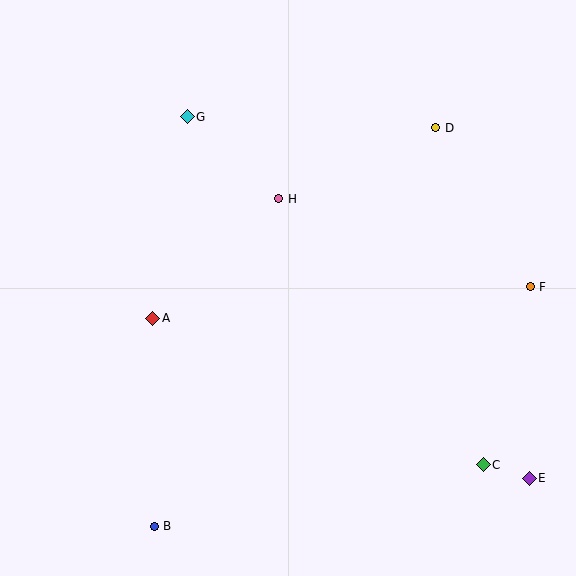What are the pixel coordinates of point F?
Point F is at (530, 287).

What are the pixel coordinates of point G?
Point G is at (187, 117).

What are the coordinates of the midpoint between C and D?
The midpoint between C and D is at (460, 296).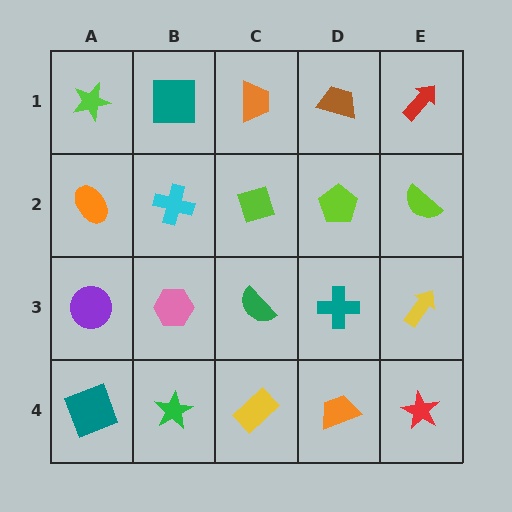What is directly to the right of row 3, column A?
A pink hexagon.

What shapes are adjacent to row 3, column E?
A lime semicircle (row 2, column E), a red star (row 4, column E), a teal cross (row 3, column D).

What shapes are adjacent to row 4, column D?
A teal cross (row 3, column D), a yellow rectangle (row 4, column C), a red star (row 4, column E).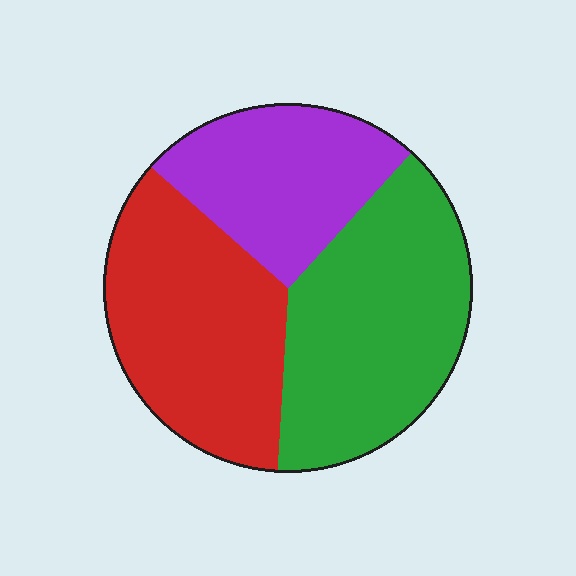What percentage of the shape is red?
Red takes up about three eighths (3/8) of the shape.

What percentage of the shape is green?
Green takes up between a quarter and a half of the shape.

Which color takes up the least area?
Purple, at roughly 25%.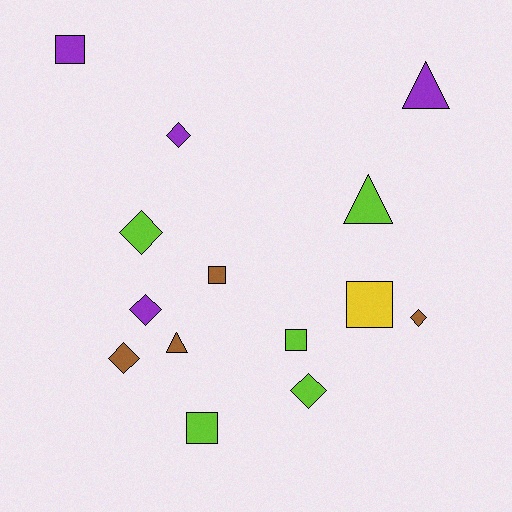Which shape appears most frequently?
Diamond, with 6 objects.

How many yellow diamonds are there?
There are no yellow diamonds.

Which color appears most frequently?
Lime, with 5 objects.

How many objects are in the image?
There are 14 objects.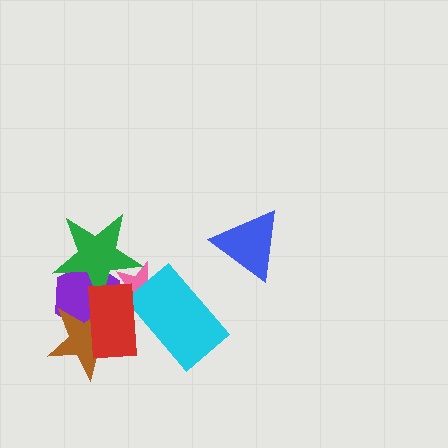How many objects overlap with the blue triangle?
0 objects overlap with the blue triangle.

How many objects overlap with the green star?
3 objects overlap with the green star.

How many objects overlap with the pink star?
4 objects overlap with the pink star.